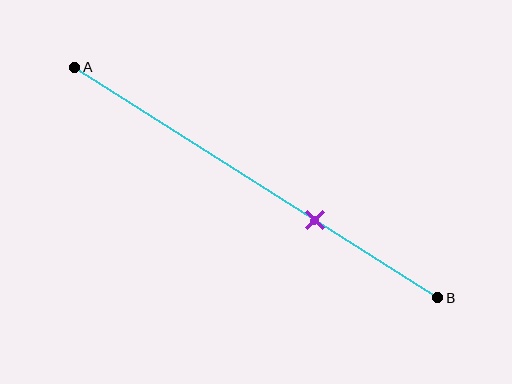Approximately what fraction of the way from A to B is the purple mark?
The purple mark is approximately 65% of the way from A to B.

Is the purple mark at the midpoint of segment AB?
No, the mark is at about 65% from A, not at the 50% midpoint.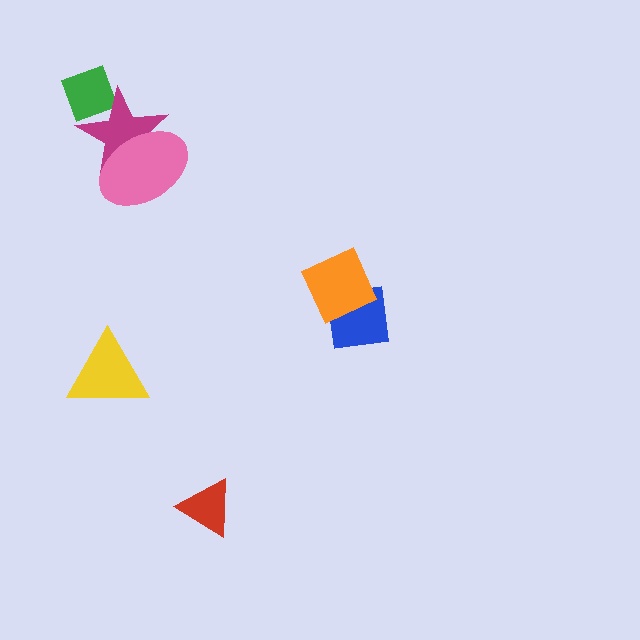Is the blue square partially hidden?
Yes, it is partially covered by another shape.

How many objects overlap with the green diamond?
1 object overlaps with the green diamond.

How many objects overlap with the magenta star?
2 objects overlap with the magenta star.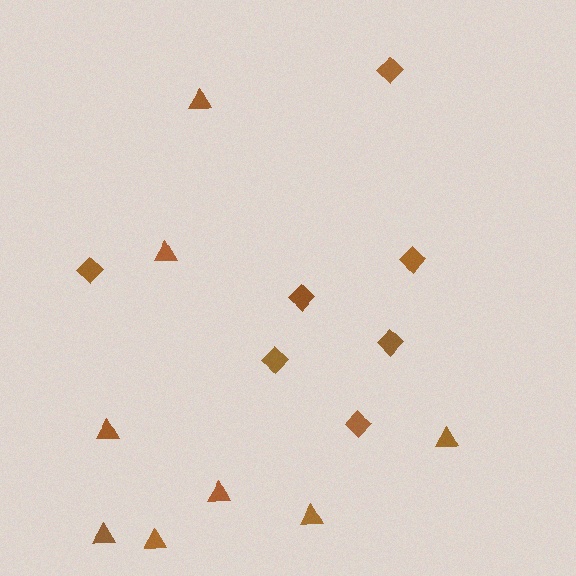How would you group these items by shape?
There are 2 groups: one group of diamonds (7) and one group of triangles (8).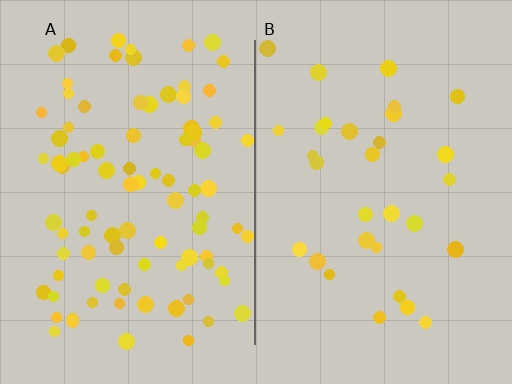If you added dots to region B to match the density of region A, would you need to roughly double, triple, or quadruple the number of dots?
Approximately triple.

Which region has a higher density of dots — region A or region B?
A (the left).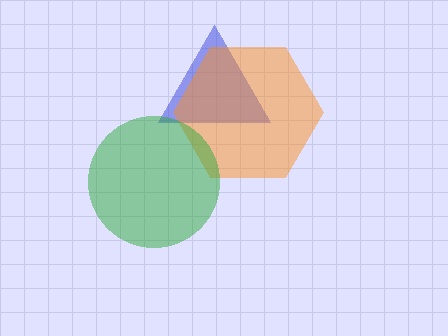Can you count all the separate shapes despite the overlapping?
Yes, there are 3 separate shapes.